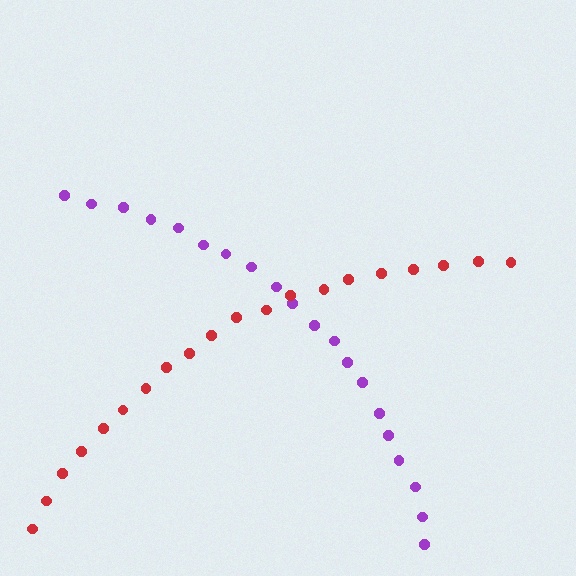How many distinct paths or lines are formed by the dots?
There are 2 distinct paths.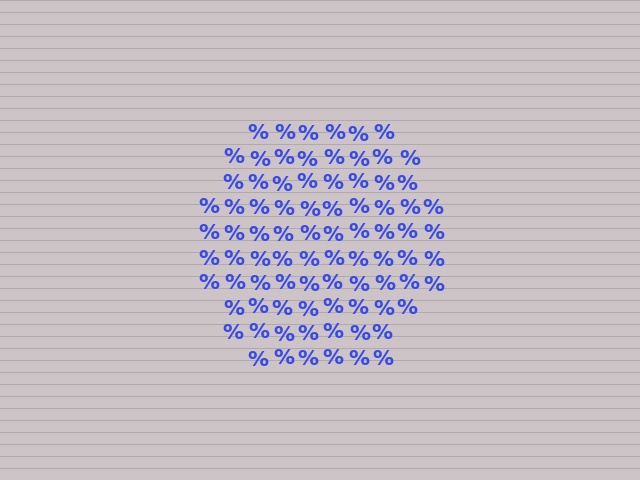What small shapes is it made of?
It is made of small percent signs.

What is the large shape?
The large shape is a hexagon.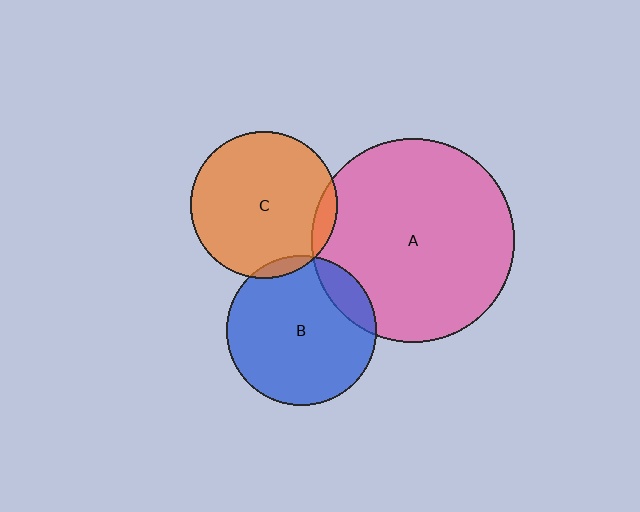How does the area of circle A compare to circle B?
Approximately 1.9 times.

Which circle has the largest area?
Circle A (pink).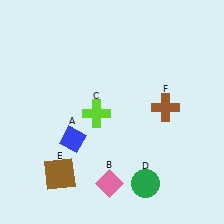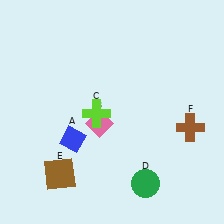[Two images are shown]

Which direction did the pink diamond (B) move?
The pink diamond (B) moved up.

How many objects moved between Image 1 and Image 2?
2 objects moved between the two images.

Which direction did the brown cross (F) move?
The brown cross (F) moved right.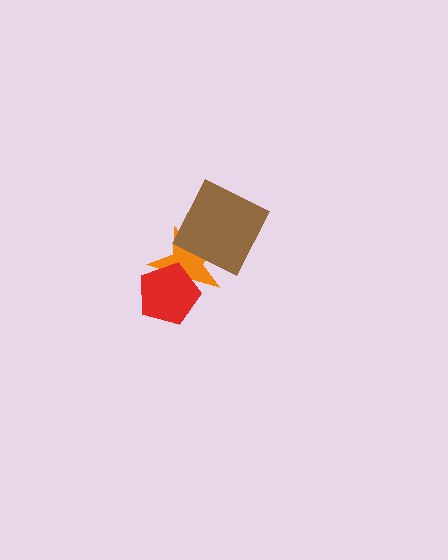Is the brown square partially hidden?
No, no other shape covers it.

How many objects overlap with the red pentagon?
1 object overlaps with the red pentagon.